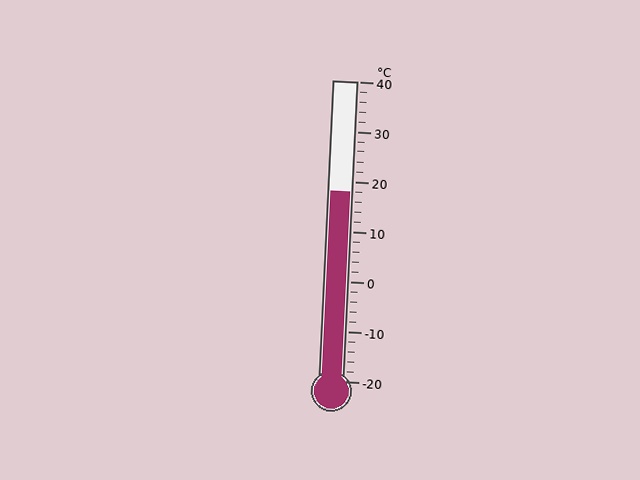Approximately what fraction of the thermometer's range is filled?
The thermometer is filled to approximately 65% of its range.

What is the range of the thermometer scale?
The thermometer scale ranges from -20°C to 40°C.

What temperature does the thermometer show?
The thermometer shows approximately 18°C.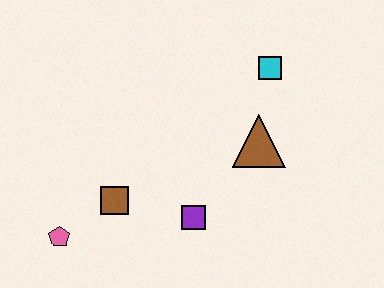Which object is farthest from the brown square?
The cyan square is farthest from the brown square.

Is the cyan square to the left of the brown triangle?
No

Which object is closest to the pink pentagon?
The brown square is closest to the pink pentagon.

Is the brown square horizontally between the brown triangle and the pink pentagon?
Yes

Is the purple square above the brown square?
No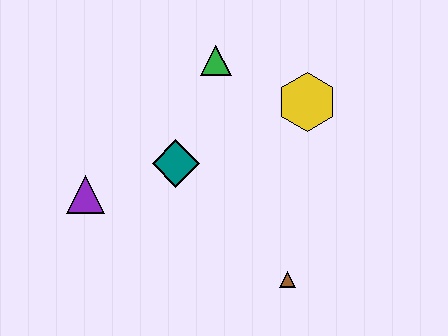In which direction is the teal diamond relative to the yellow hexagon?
The teal diamond is to the left of the yellow hexagon.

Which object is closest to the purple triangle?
The teal diamond is closest to the purple triangle.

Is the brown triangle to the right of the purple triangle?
Yes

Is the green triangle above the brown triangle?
Yes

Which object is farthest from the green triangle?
The brown triangle is farthest from the green triangle.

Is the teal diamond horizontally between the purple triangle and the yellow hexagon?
Yes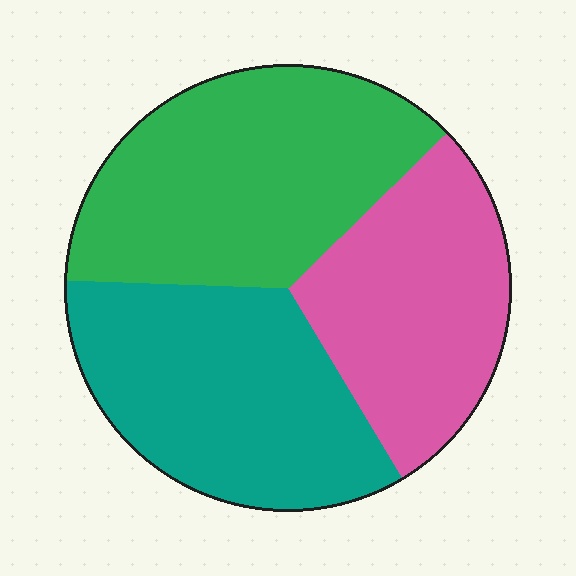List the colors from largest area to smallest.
From largest to smallest: green, teal, pink.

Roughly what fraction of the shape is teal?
Teal takes up between a third and a half of the shape.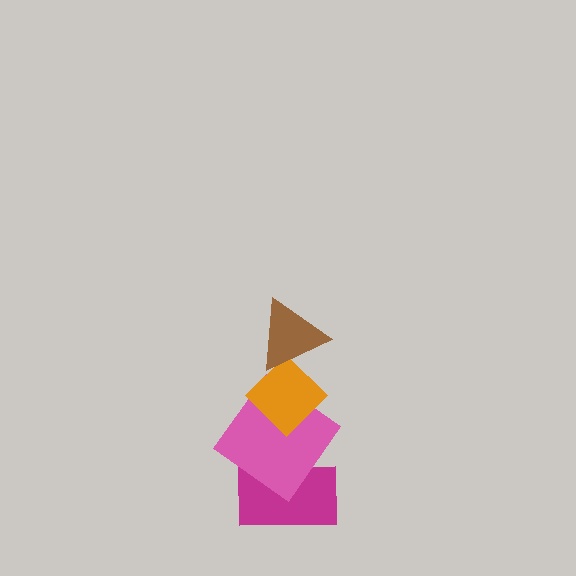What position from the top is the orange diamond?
The orange diamond is 2nd from the top.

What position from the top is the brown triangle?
The brown triangle is 1st from the top.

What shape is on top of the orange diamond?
The brown triangle is on top of the orange diamond.